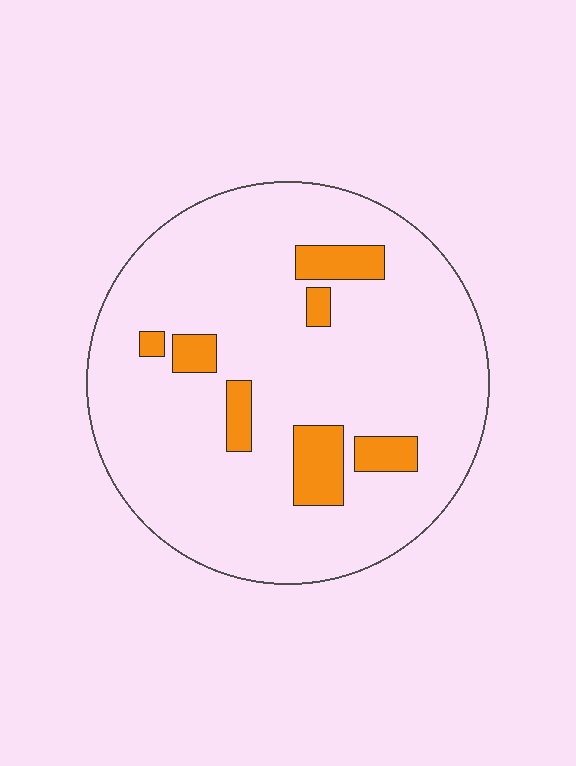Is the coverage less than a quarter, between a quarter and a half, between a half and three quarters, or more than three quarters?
Less than a quarter.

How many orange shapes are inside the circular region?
7.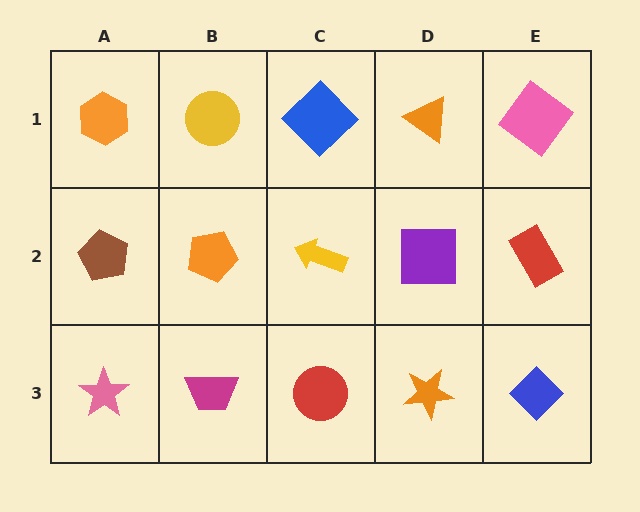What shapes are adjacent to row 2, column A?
An orange hexagon (row 1, column A), a pink star (row 3, column A), an orange pentagon (row 2, column B).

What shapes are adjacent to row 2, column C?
A blue diamond (row 1, column C), a red circle (row 3, column C), an orange pentagon (row 2, column B), a purple square (row 2, column D).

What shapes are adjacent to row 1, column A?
A brown pentagon (row 2, column A), a yellow circle (row 1, column B).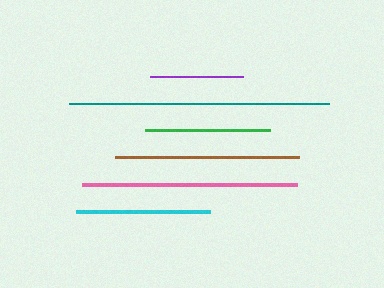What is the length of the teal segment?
The teal segment is approximately 260 pixels long.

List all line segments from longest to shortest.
From longest to shortest: teal, pink, brown, cyan, green, purple.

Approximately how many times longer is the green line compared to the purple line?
The green line is approximately 1.3 times the length of the purple line.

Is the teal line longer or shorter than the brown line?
The teal line is longer than the brown line.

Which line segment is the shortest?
The purple line is the shortest at approximately 93 pixels.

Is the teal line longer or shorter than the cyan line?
The teal line is longer than the cyan line.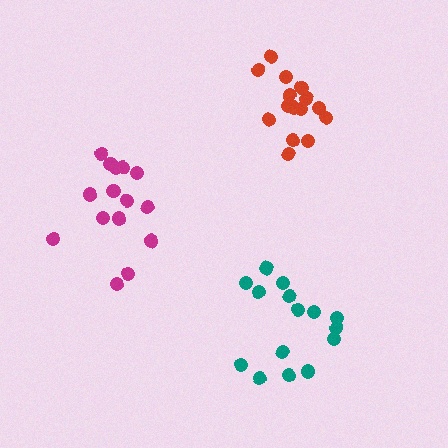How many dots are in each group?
Group 1: 15 dots, Group 2: 15 dots, Group 3: 15 dots (45 total).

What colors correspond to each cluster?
The clusters are colored: teal, magenta, red.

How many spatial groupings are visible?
There are 3 spatial groupings.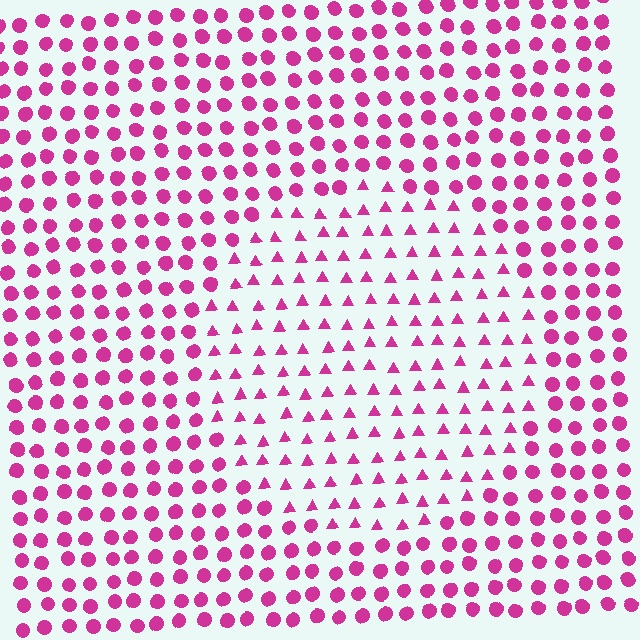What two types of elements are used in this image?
The image uses triangles inside the circle region and circles outside it.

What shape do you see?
I see a circle.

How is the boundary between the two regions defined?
The boundary is defined by a change in element shape: triangles inside vs. circles outside. All elements share the same color and spacing.